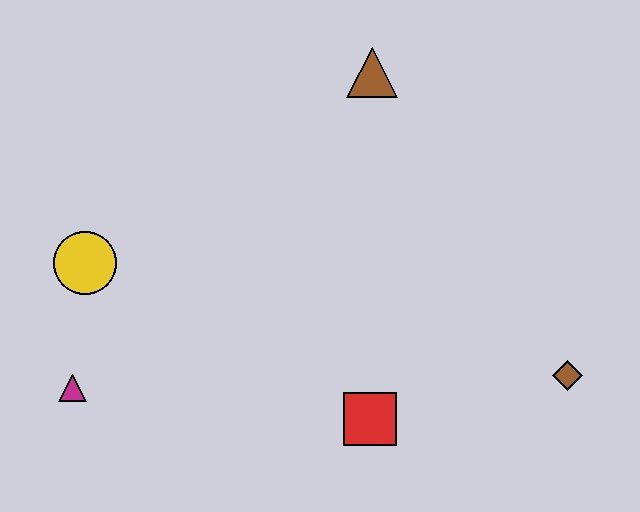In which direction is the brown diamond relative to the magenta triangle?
The brown diamond is to the right of the magenta triangle.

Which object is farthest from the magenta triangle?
The brown diamond is farthest from the magenta triangle.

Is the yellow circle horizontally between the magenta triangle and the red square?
Yes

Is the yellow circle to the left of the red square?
Yes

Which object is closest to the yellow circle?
The magenta triangle is closest to the yellow circle.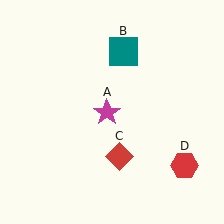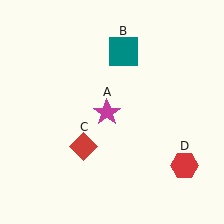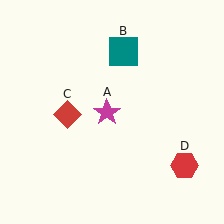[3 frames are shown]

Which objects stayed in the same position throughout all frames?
Magenta star (object A) and teal square (object B) and red hexagon (object D) remained stationary.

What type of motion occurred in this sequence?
The red diamond (object C) rotated clockwise around the center of the scene.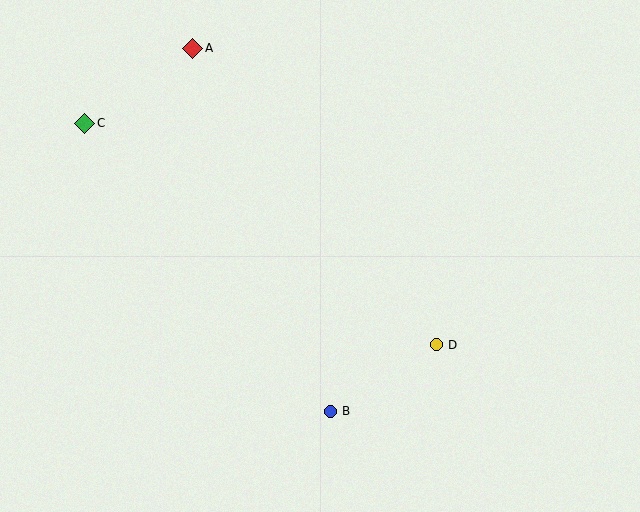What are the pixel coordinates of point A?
Point A is at (193, 48).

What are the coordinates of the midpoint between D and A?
The midpoint between D and A is at (315, 197).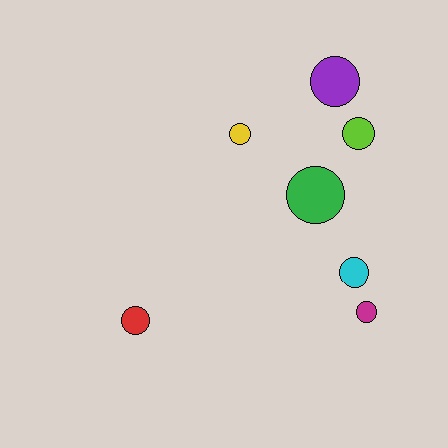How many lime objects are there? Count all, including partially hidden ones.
There is 1 lime object.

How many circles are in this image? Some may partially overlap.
There are 7 circles.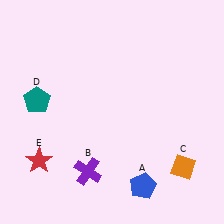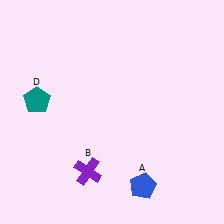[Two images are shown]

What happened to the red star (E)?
The red star (E) was removed in Image 2. It was in the bottom-left area of Image 1.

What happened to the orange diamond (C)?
The orange diamond (C) was removed in Image 2. It was in the bottom-right area of Image 1.